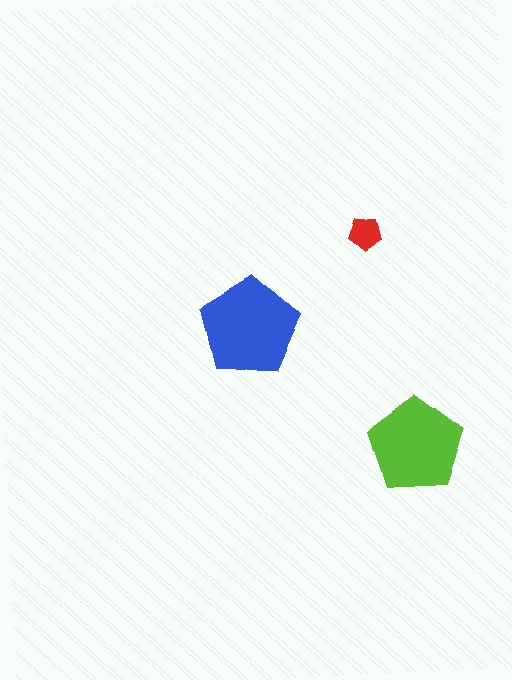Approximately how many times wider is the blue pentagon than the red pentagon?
About 3 times wider.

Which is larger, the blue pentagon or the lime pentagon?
The blue one.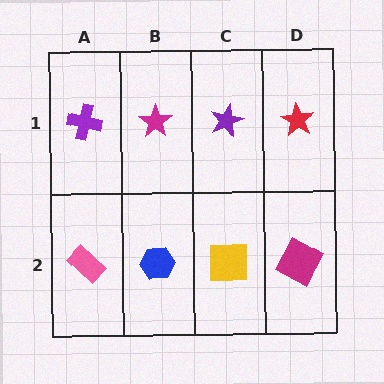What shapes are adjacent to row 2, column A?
A purple cross (row 1, column A), a blue hexagon (row 2, column B).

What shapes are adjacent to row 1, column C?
A yellow square (row 2, column C), a magenta star (row 1, column B), a red star (row 1, column D).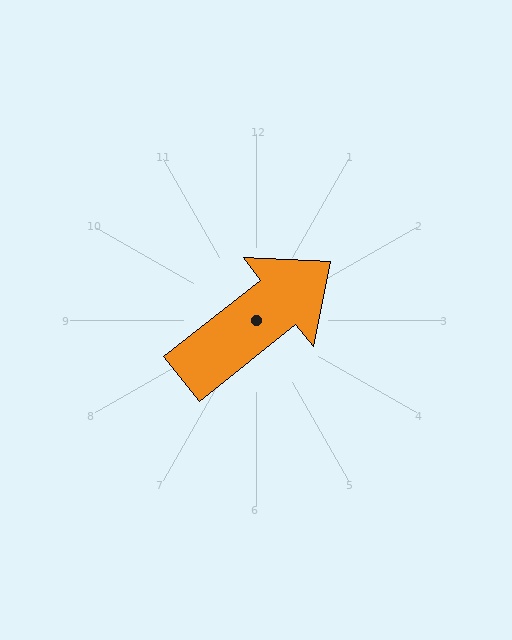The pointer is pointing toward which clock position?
Roughly 2 o'clock.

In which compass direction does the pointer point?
Northeast.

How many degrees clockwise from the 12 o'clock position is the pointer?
Approximately 52 degrees.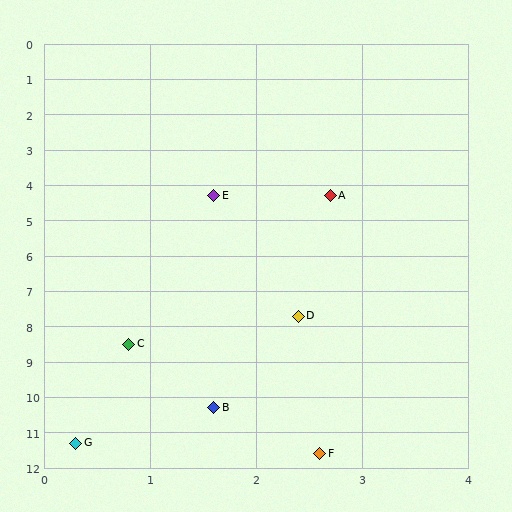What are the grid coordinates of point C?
Point C is at approximately (0.8, 8.5).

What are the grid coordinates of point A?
Point A is at approximately (2.7, 4.3).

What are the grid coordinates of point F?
Point F is at approximately (2.6, 11.6).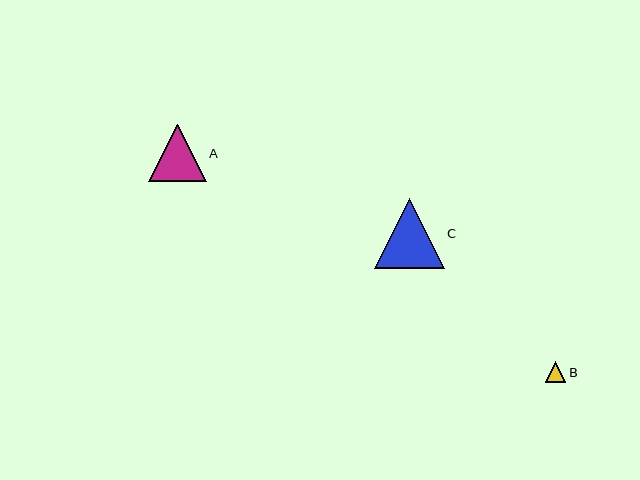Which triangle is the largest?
Triangle C is the largest with a size of approximately 70 pixels.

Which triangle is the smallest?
Triangle B is the smallest with a size of approximately 20 pixels.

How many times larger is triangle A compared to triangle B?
Triangle A is approximately 2.8 times the size of triangle B.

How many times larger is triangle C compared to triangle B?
Triangle C is approximately 3.4 times the size of triangle B.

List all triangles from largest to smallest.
From largest to smallest: C, A, B.